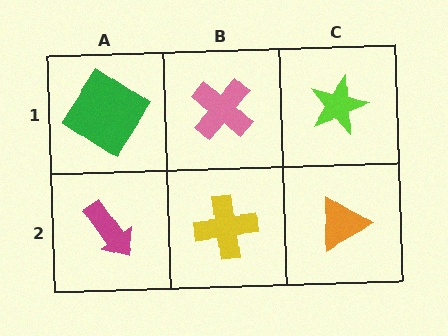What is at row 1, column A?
A green diamond.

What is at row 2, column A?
A magenta arrow.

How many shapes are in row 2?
3 shapes.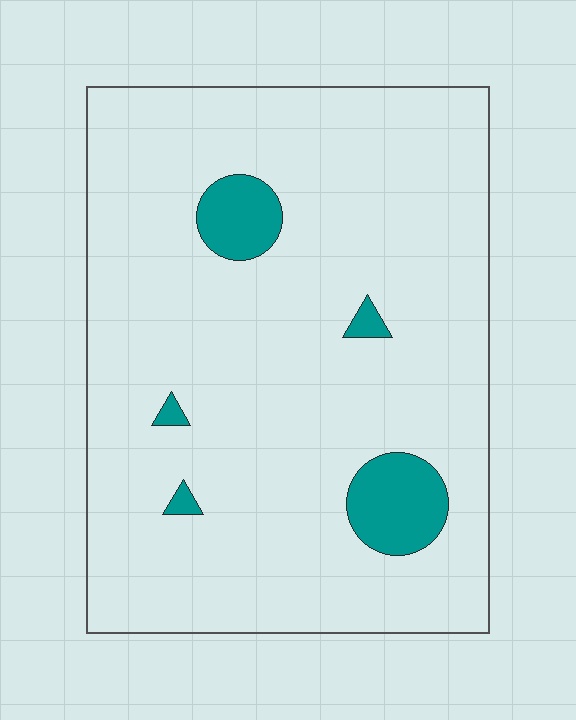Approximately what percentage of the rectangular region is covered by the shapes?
Approximately 10%.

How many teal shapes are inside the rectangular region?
5.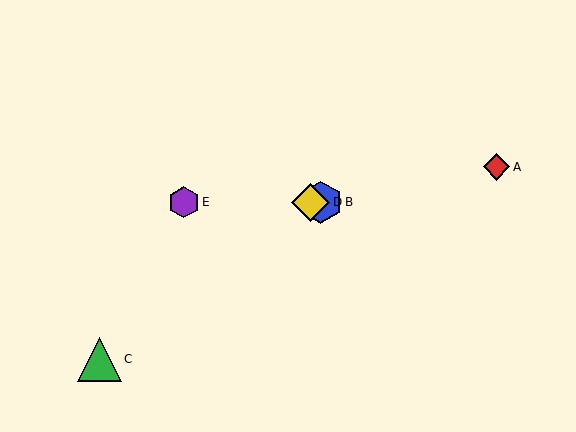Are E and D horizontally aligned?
Yes, both are at y≈202.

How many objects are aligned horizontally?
3 objects (B, D, E) are aligned horizontally.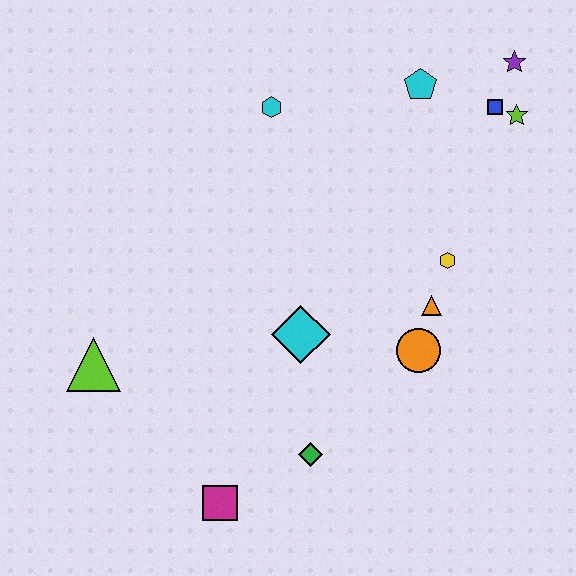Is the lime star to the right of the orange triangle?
Yes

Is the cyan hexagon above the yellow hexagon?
Yes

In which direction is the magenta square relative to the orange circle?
The magenta square is to the left of the orange circle.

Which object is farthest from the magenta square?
The purple star is farthest from the magenta square.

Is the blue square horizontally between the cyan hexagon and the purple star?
Yes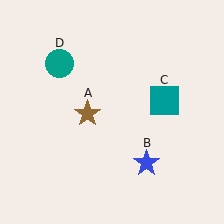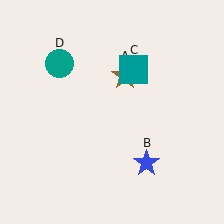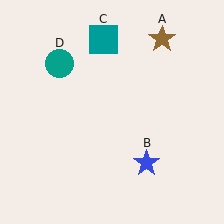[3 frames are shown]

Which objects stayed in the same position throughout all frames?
Blue star (object B) and teal circle (object D) remained stationary.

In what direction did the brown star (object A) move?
The brown star (object A) moved up and to the right.